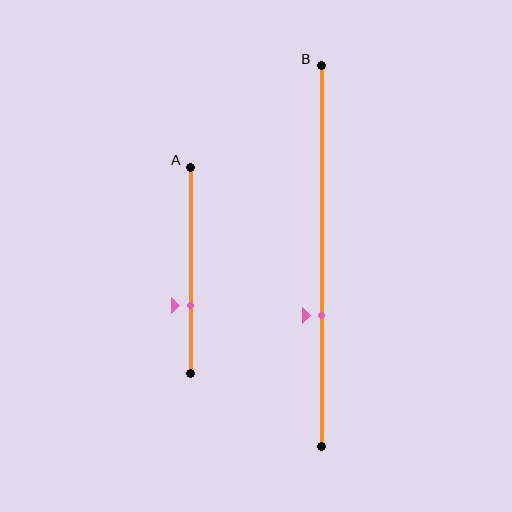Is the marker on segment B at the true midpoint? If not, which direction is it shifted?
No, the marker on segment B is shifted downward by about 16% of the segment length.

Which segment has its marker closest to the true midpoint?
Segment B has its marker closest to the true midpoint.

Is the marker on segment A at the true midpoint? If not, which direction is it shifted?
No, the marker on segment A is shifted downward by about 17% of the segment length.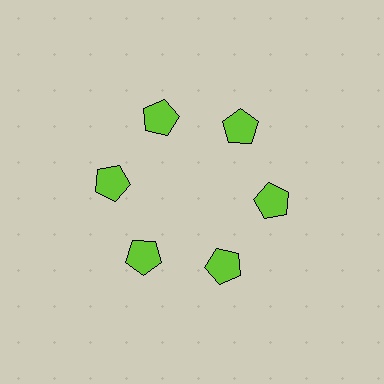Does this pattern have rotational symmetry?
Yes, this pattern has 6-fold rotational symmetry. It looks the same after rotating 60 degrees around the center.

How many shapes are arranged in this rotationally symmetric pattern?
There are 6 shapes, arranged in 6 groups of 1.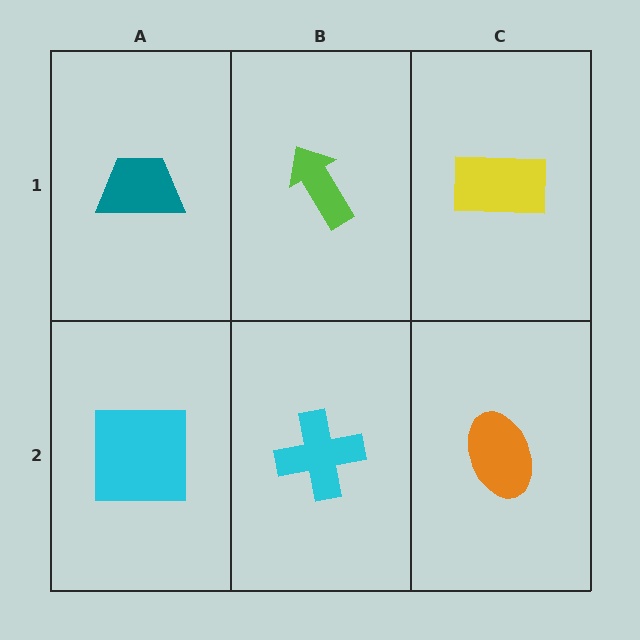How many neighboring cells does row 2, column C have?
2.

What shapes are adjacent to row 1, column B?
A cyan cross (row 2, column B), a teal trapezoid (row 1, column A), a yellow rectangle (row 1, column C).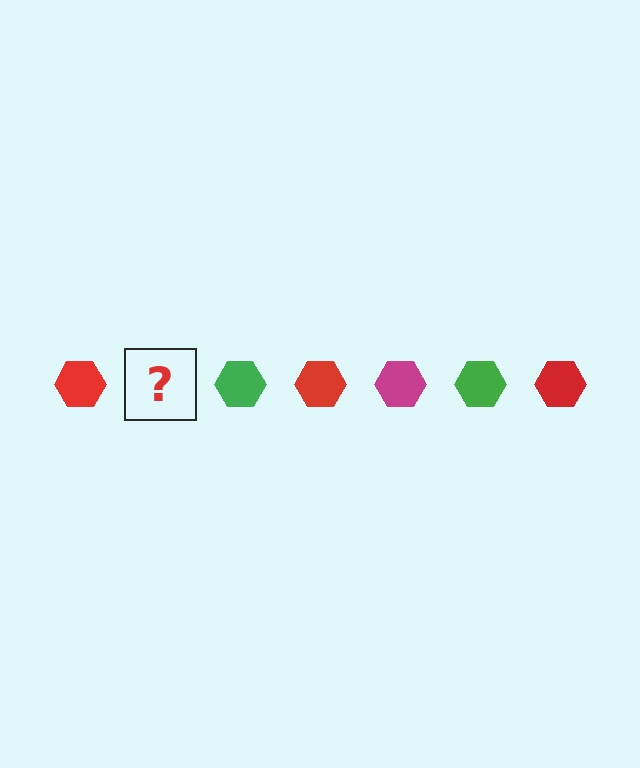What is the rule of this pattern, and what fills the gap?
The rule is that the pattern cycles through red, magenta, green hexagons. The gap should be filled with a magenta hexagon.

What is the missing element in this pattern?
The missing element is a magenta hexagon.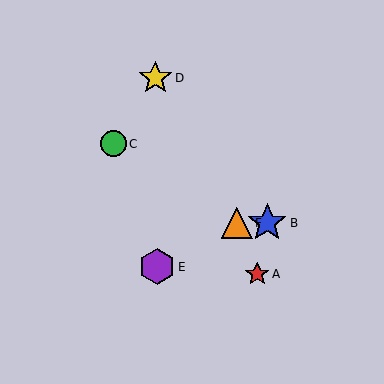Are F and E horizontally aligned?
No, F is at y≈223 and E is at y≈267.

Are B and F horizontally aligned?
Yes, both are at y≈223.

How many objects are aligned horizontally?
2 objects (B, F) are aligned horizontally.